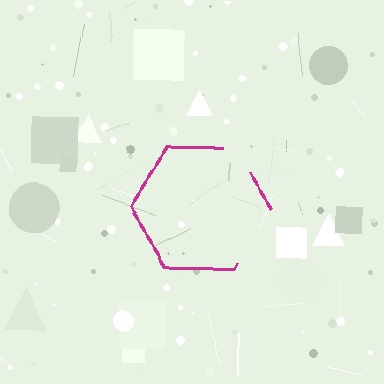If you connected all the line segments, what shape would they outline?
They would outline a hexagon.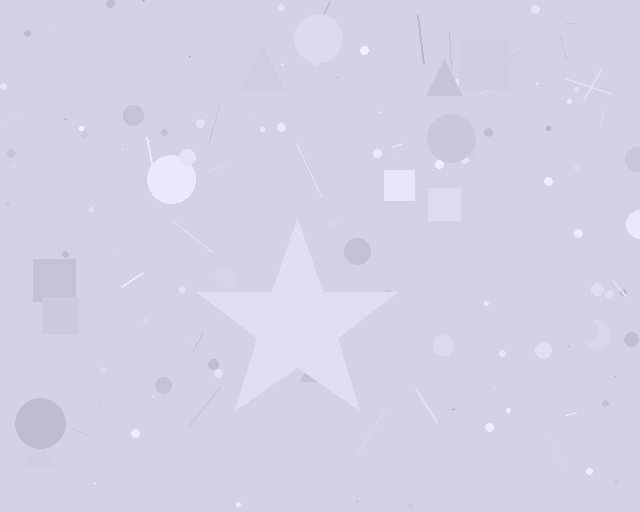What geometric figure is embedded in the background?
A star is embedded in the background.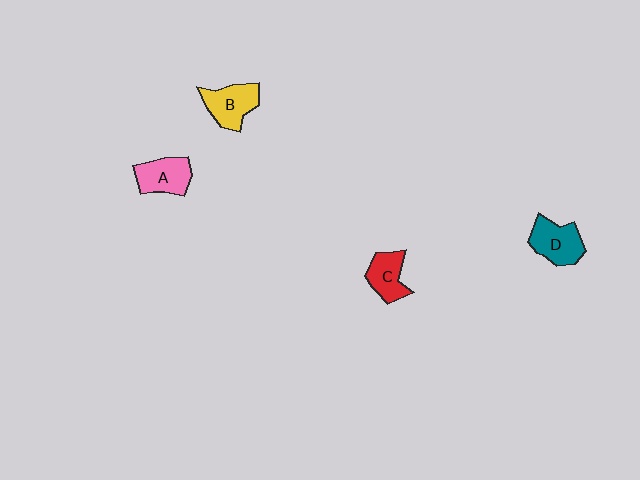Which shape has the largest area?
Shape D (teal).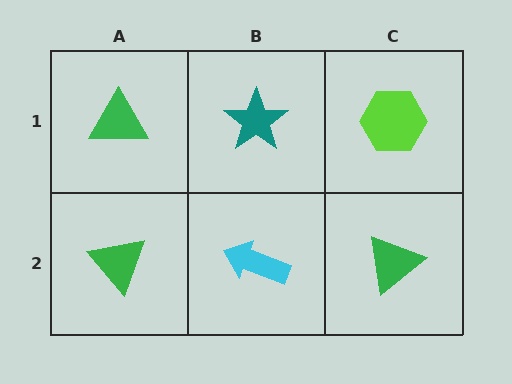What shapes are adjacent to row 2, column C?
A lime hexagon (row 1, column C), a cyan arrow (row 2, column B).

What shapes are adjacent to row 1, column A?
A green triangle (row 2, column A), a teal star (row 1, column B).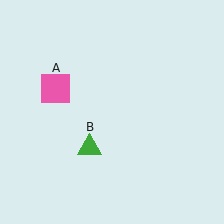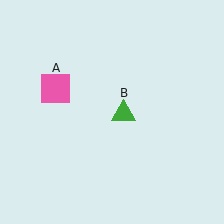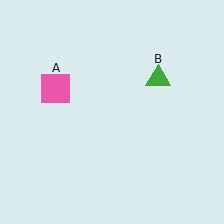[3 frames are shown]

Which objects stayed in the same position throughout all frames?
Pink square (object A) remained stationary.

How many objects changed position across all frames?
1 object changed position: green triangle (object B).